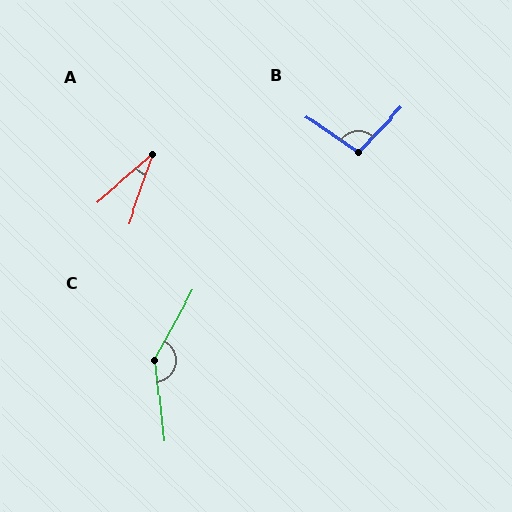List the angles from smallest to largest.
A (30°), B (100°), C (145°).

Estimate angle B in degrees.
Approximately 100 degrees.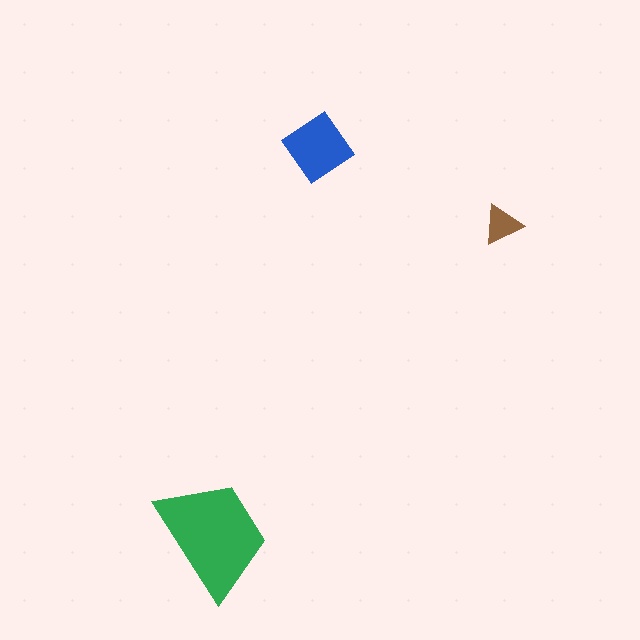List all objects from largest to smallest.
The green trapezoid, the blue diamond, the brown triangle.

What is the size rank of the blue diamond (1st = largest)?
2nd.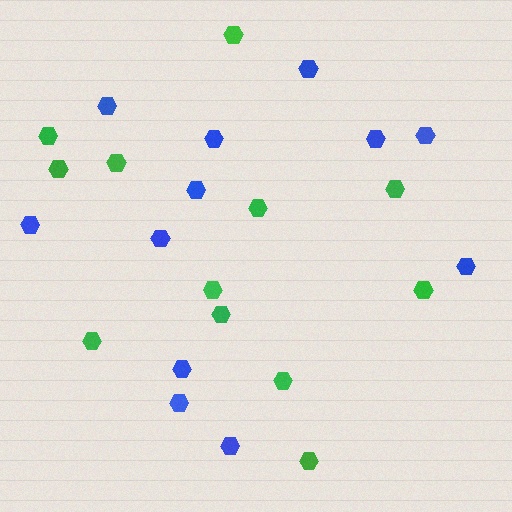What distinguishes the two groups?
There are 2 groups: one group of green hexagons (12) and one group of blue hexagons (12).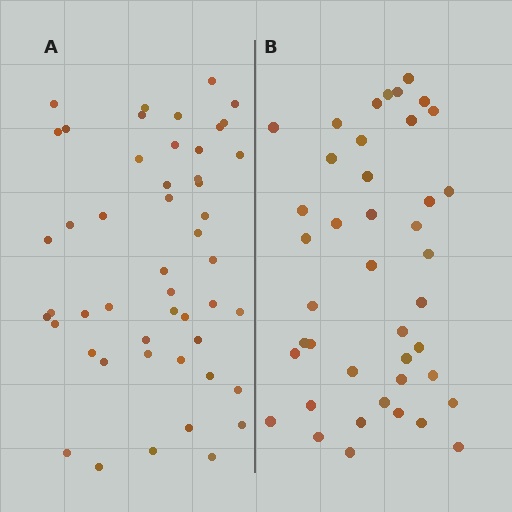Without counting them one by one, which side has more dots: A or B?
Region A (the left region) has more dots.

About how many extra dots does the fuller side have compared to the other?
Region A has roughly 8 or so more dots than region B.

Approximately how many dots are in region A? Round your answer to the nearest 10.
About 50 dots. (The exact count is 49, which rounds to 50.)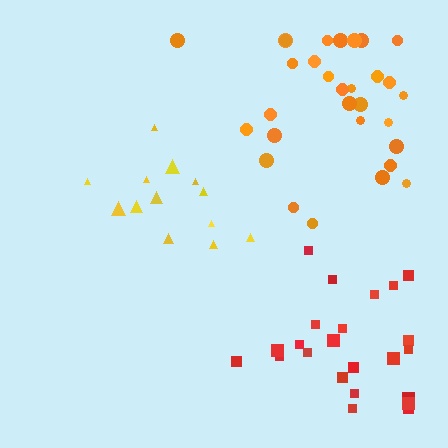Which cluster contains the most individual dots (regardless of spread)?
Orange (30).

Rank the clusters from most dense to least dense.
red, yellow, orange.